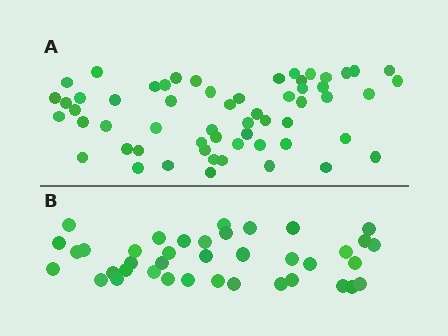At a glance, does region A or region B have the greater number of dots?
Region A (the top region) has more dots.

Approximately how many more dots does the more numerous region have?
Region A has approximately 20 more dots than region B.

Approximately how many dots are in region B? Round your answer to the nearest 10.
About 40 dots. (The exact count is 39, which rounds to 40.)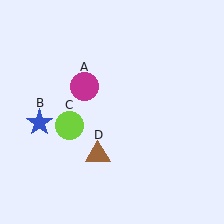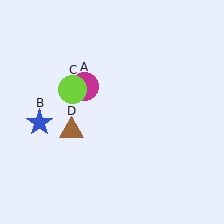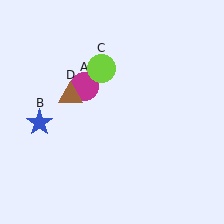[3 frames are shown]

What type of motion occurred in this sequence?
The lime circle (object C), brown triangle (object D) rotated clockwise around the center of the scene.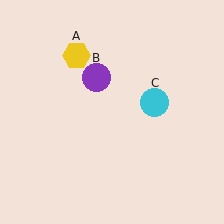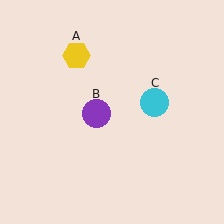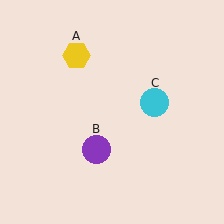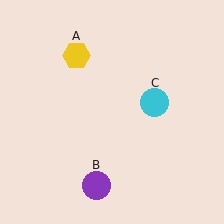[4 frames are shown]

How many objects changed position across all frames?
1 object changed position: purple circle (object B).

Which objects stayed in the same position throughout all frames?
Yellow hexagon (object A) and cyan circle (object C) remained stationary.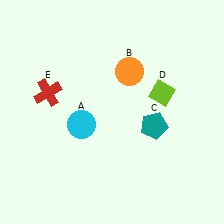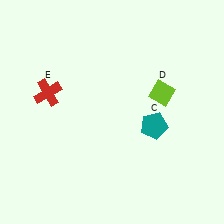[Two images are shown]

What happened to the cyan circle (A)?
The cyan circle (A) was removed in Image 2. It was in the bottom-left area of Image 1.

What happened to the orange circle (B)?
The orange circle (B) was removed in Image 2. It was in the top-right area of Image 1.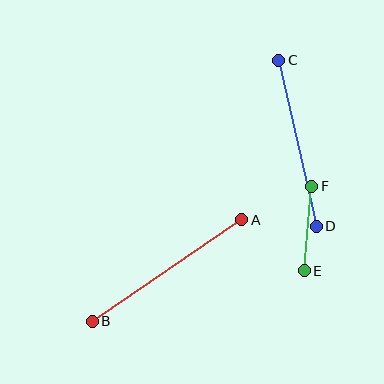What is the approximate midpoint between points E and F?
The midpoint is at approximately (308, 228) pixels.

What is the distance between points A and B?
The distance is approximately 181 pixels.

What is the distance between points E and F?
The distance is approximately 85 pixels.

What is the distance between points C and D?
The distance is approximately 170 pixels.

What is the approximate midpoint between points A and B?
The midpoint is at approximately (167, 270) pixels.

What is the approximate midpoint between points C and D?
The midpoint is at approximately (297, 143) pixels.